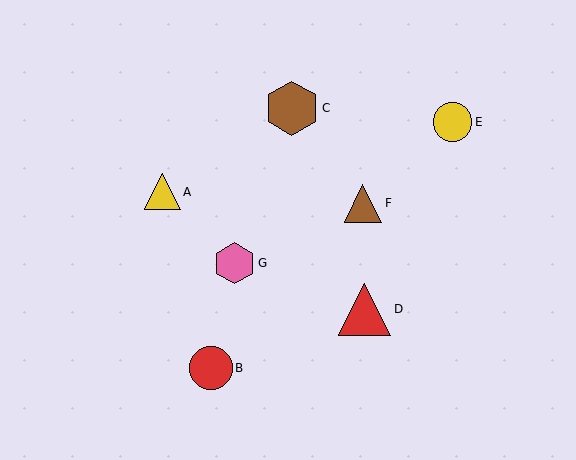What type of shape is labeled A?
Shape A is a yellow triangle.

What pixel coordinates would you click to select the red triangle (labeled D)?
Click at (365, 309) to select the red triangle D.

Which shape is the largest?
The brown hexagon (labeled C) is the largest.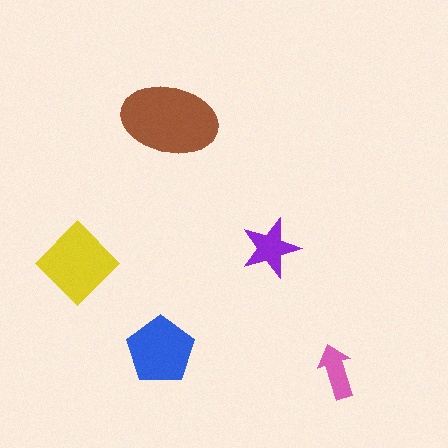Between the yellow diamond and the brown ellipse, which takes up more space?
The brown ellipse.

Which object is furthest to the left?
The yellow diamond is leftmost.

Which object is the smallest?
The pink arrow.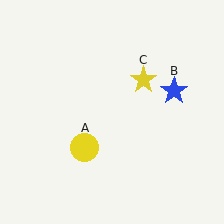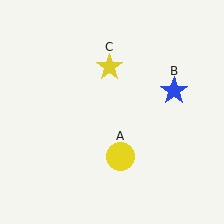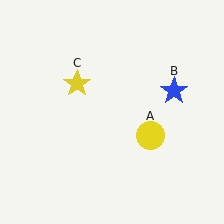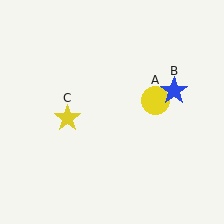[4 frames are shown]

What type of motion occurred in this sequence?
The yellow circle (object A), yellow star (object C) rotated counterclockwise around the center of the scene.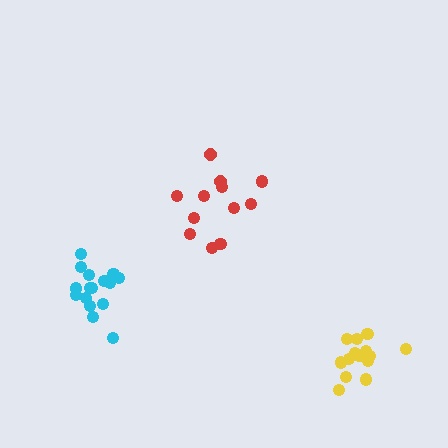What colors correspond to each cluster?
The clusters are colored: red, yellow, cyan.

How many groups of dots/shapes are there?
There are 3 groups.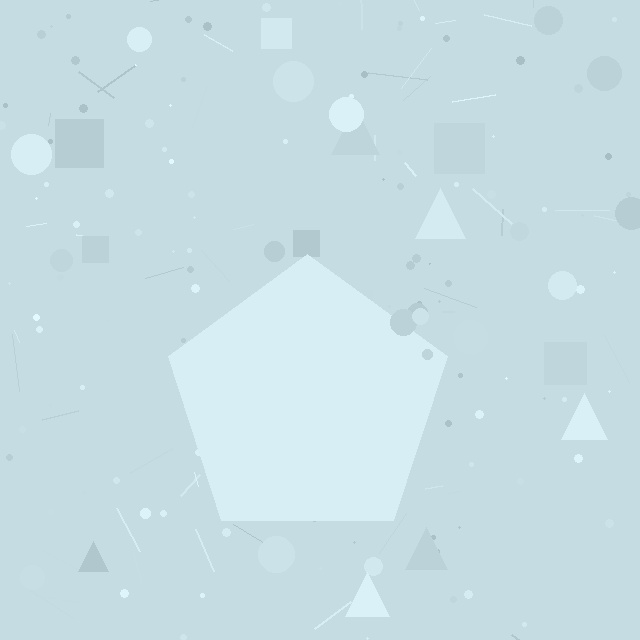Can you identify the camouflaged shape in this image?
The camouflaged shape is a pentagon.